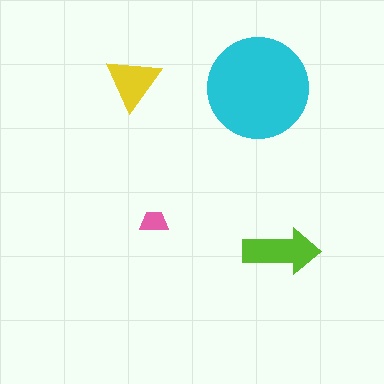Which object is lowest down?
The lime arrow is bottommost.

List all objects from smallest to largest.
The pink trapezoid, the yellow triangle, the lime arrow, the cyan circle.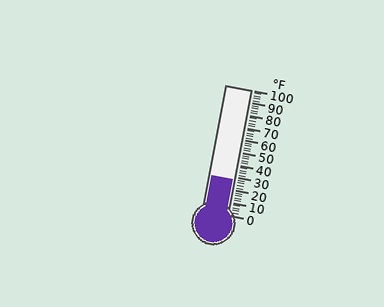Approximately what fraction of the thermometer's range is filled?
The thermometer is filled to approximately 30% of its range.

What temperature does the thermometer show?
The thermometer shows approximately 28°F.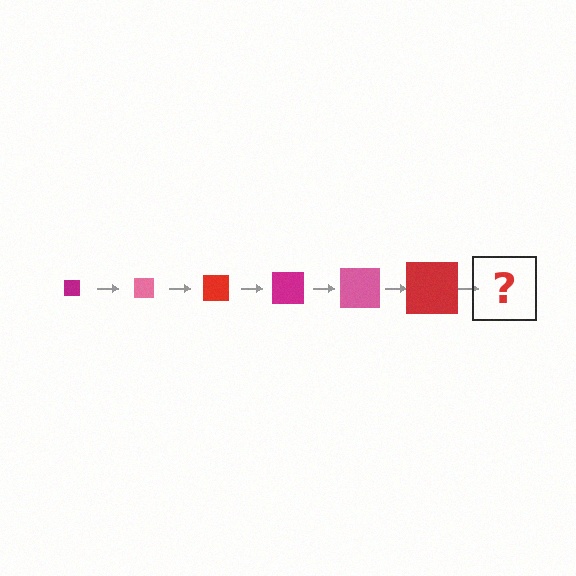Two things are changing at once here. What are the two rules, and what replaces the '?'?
The two rules are that the square grows larger each step and the color cycles through magenta, pink, and red. The '?' should be a magenta square, larger than the previous one.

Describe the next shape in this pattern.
It should be a magenta square, larger than the previous one.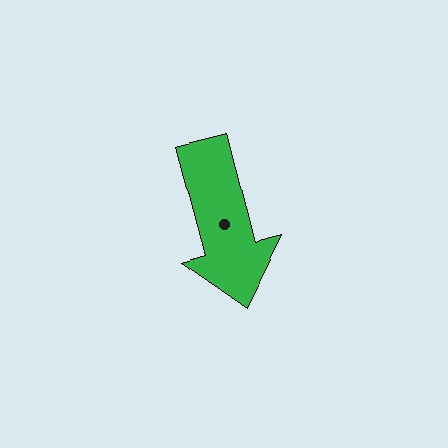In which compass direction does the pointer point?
South.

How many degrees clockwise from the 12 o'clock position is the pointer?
Approximately 165 degrees.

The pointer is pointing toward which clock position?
Roughly 6 o'clock.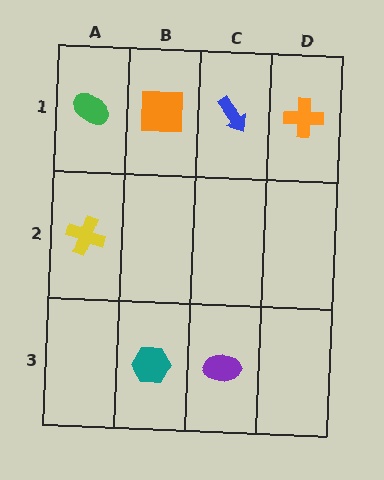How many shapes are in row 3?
2 shapes.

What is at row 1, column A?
A green ellipse.